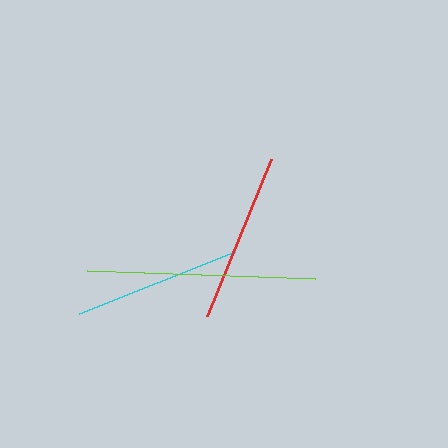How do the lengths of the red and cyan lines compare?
The red and cyan lines are approximately the same length.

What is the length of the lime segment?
The lime segment is approximately 228 pixels long.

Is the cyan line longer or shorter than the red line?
The red line is longer than the cyan line.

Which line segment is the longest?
The lime line is the longest at approximately 228 pixels.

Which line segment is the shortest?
The cyan line is the shortest at approximately 168 pixels.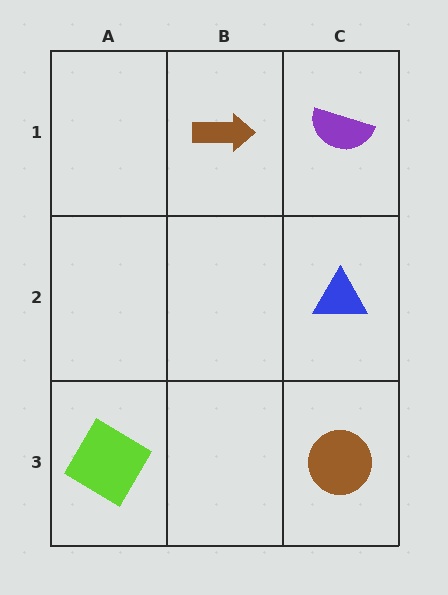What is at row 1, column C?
A purple semicircle.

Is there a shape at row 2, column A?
No, that cell is empty.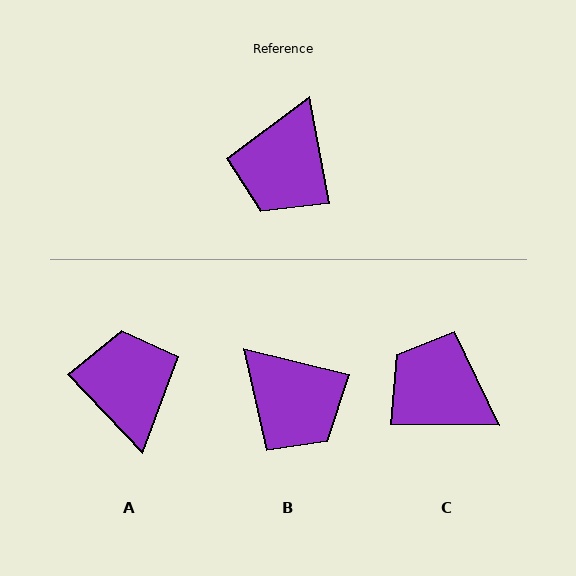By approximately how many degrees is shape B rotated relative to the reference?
Approximately 66 degrees counter-clockwise.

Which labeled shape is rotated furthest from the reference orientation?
A, about 147 degrees away.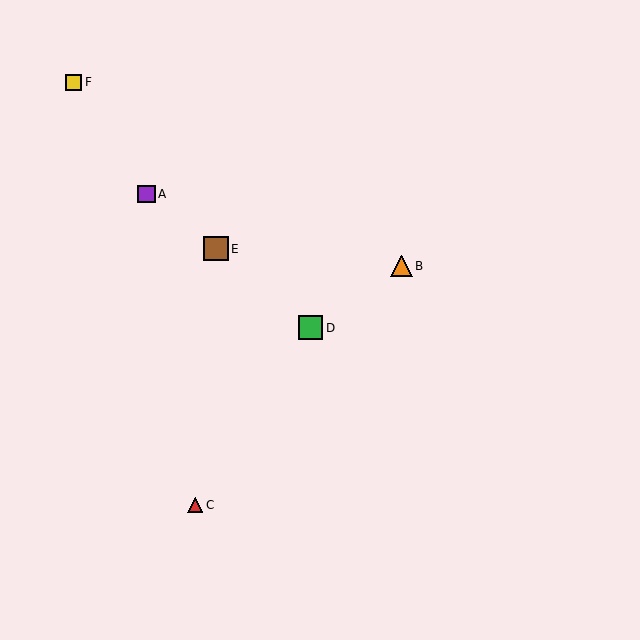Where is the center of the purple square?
The center of the purple square is at (146, 194).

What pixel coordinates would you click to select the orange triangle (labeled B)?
Click at (402, 266) to select the orange triangle B.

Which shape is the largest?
The green square (labeled D) is the largest.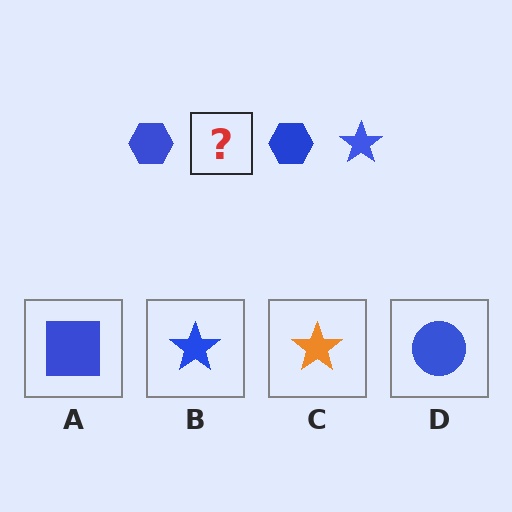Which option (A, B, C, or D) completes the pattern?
B.